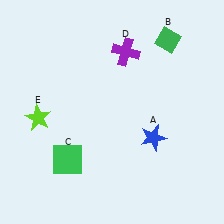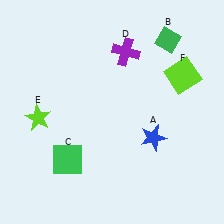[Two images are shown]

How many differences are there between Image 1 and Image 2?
There is 1 difference between the two images.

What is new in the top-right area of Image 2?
A lime square (F) was added in the top-right area of Image 2.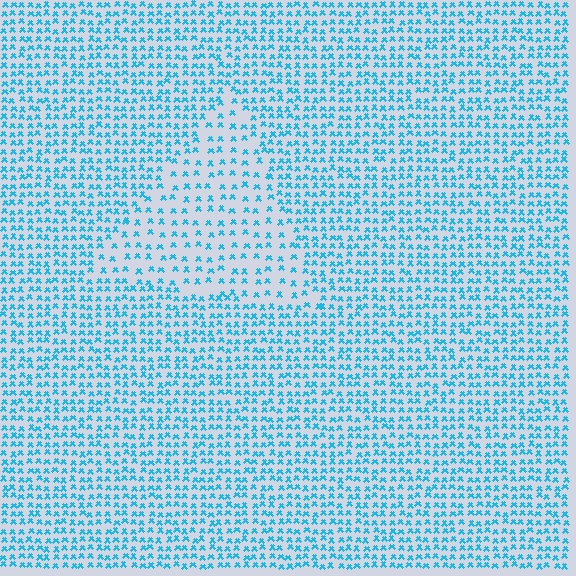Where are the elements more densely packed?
The elements are more densely packed outside the triangle boundary.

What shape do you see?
I see a triangle.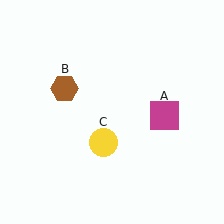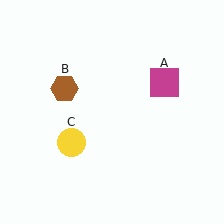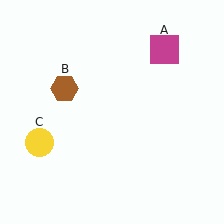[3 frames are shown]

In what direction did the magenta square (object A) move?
The magenta square (object A) moved up.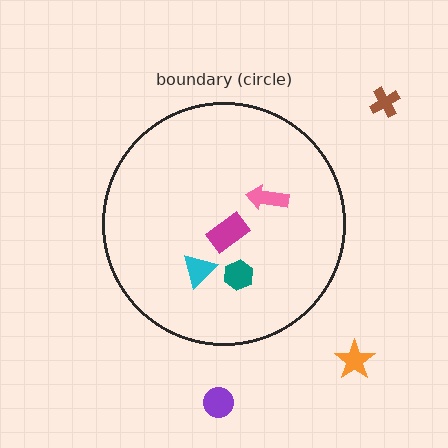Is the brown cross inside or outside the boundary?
Outside.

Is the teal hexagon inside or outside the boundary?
Inside.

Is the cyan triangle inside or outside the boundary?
Inside.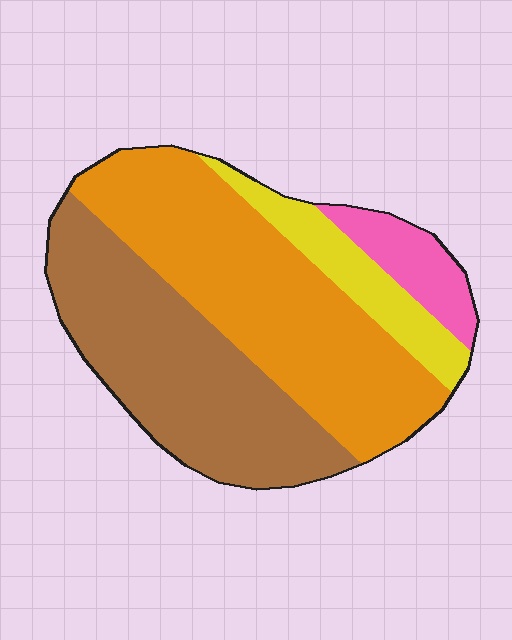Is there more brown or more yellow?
Brown.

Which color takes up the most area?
Orange, at roughly 45%.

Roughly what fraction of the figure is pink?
Pink covers about 10% of the figure.